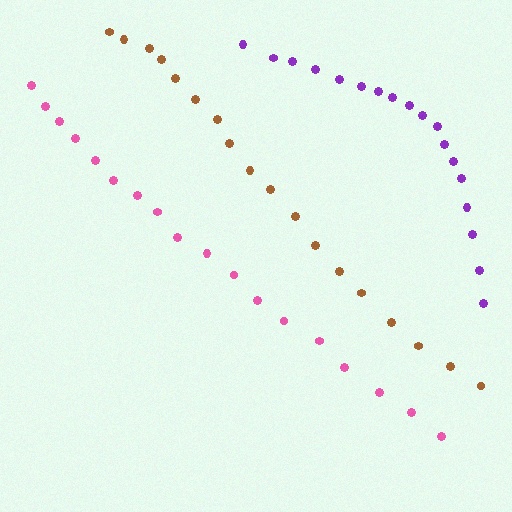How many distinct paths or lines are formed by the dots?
There are 3 distinct paths.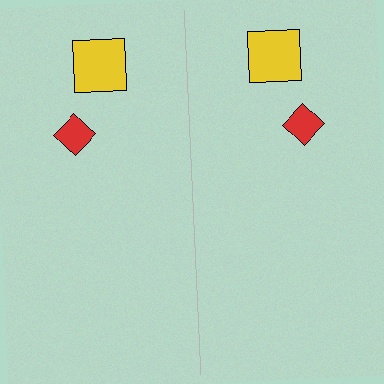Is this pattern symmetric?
Yes, this pattern has bilateral (reflection) symmetry.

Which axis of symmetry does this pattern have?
The pattern has a vertical axis of symmetry running through the center of the image.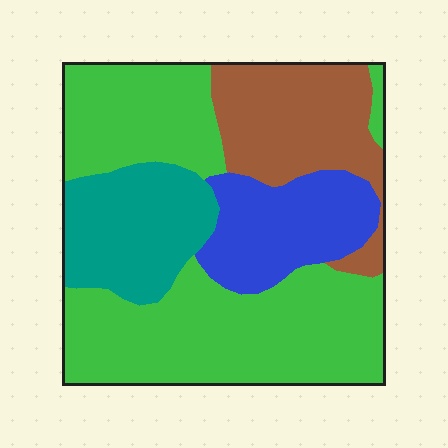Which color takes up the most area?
Green, at roughly 50%.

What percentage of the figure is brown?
Brown covers around 20% of the figure.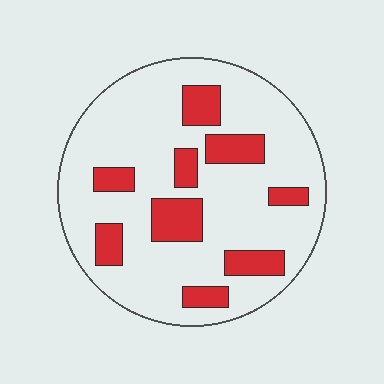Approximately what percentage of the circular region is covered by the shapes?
Approximately 20%.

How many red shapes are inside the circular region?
9.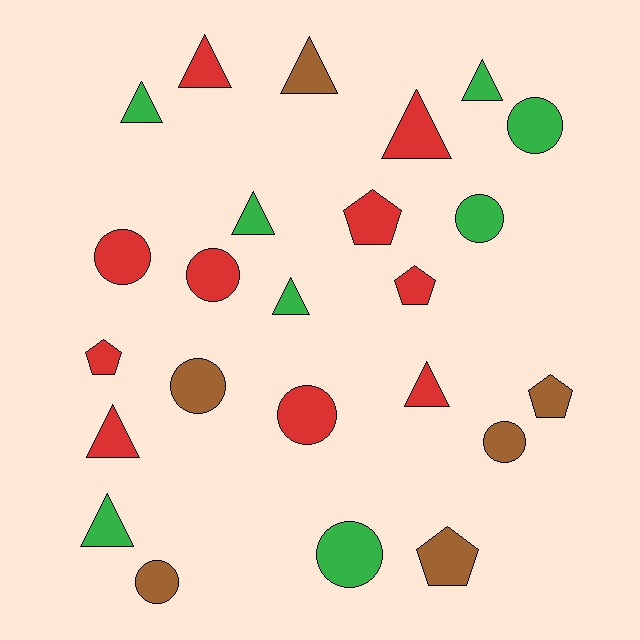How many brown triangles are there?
There is 1 brown triangle.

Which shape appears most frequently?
Triangle, with 10 objects.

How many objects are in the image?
There are 24 objects.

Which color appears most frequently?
Red, with 10 objects.